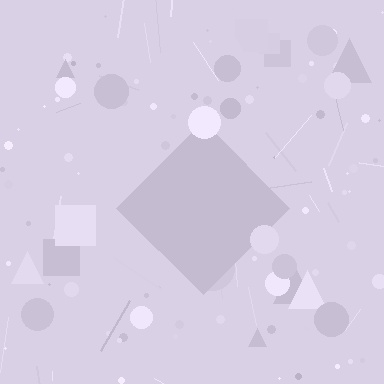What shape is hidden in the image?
A diamond is hidden in the image.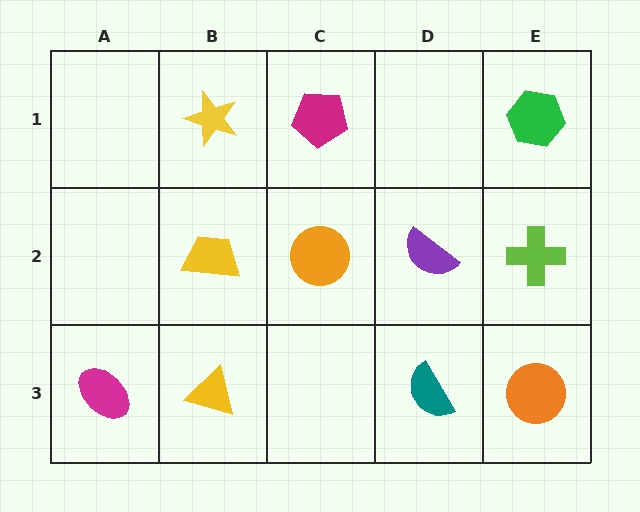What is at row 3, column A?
A magenta ellipse.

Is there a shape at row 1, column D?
No, that cell is empty.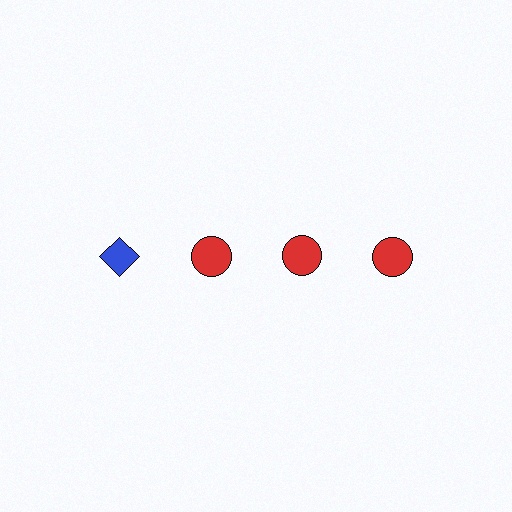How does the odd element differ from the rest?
It differs in both color (blue instead of red) and shape (diamond instead of circle).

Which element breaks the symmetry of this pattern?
The blue diamond in the top row, leftmost column breaks the symmetry. All other shapes are red circles.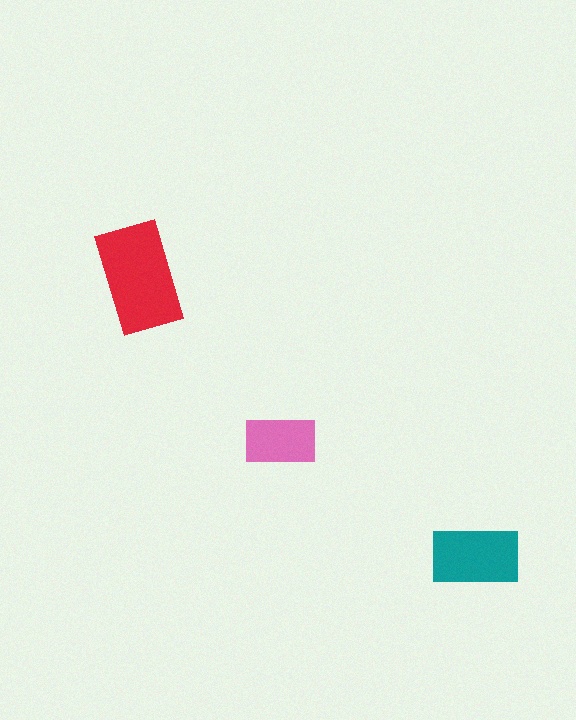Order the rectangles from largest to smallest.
the red one, the teal one, the pink one.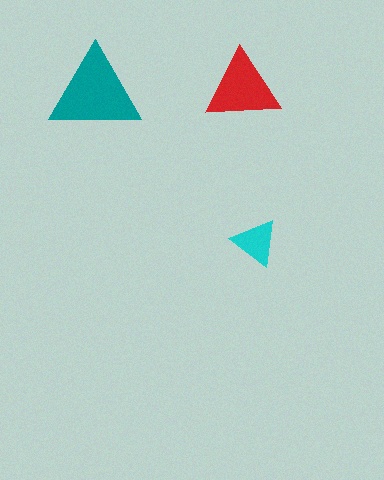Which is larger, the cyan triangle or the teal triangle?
The teal one.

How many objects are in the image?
There are 3 objects in the image.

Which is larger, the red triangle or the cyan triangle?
The red one.